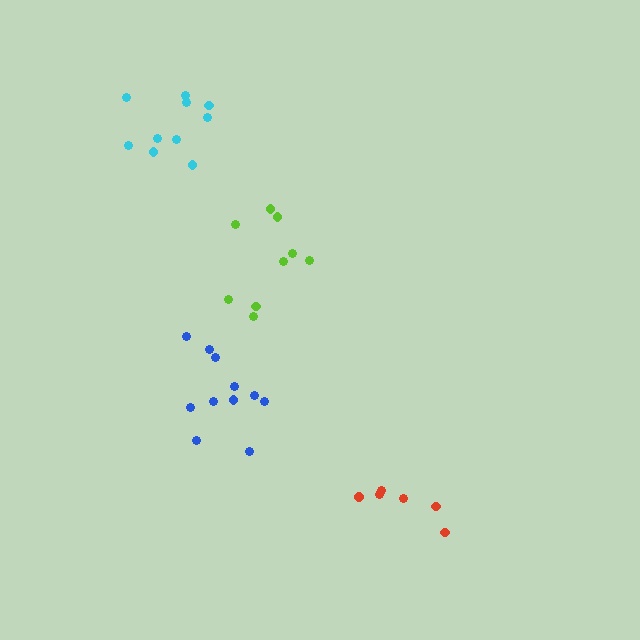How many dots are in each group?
Group 1: 11 dots, Group 2: 6 dots, Group 3: 9 dots, Group 4: 10 dots (36 total).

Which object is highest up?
The cyan cluster is topmost.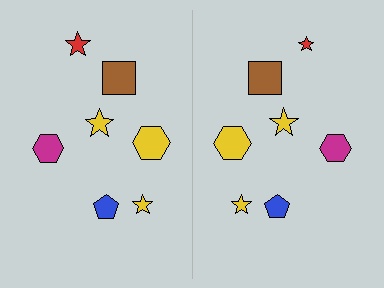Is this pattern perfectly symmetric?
No, the pattern is not perfectly symmetric. The red star on the right side has a different size than its mirror counterpart.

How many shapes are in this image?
There are 14 shapes in this image.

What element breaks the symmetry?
The red star on the right side has a different size than its mirror counterpart.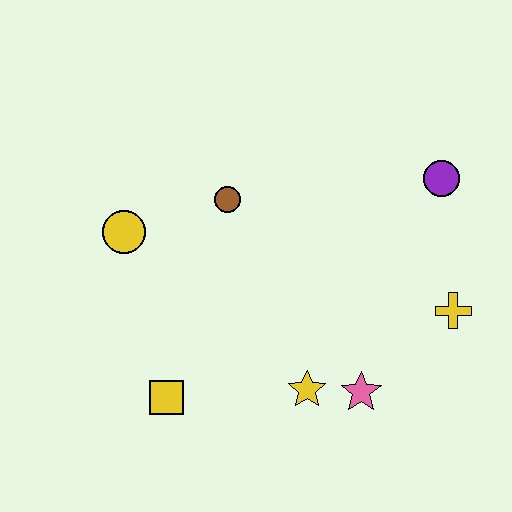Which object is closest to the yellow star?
The pink star is closest to the yellow star.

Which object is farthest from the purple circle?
The yellow square is farthest from the purple circle.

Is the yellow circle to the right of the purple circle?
No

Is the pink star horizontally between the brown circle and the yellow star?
No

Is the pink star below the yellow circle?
Yes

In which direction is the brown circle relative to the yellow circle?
The brown circle is to the right of the yellow circle.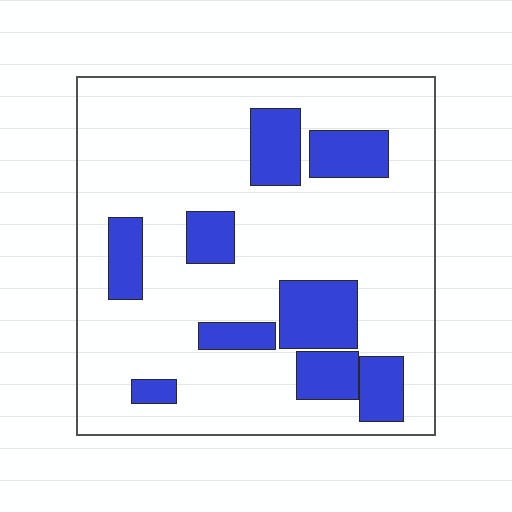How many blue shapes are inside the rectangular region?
9.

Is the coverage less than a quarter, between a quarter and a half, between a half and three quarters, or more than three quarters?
Less than a quarter.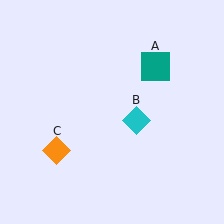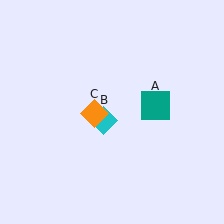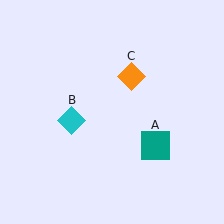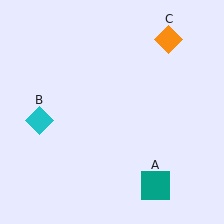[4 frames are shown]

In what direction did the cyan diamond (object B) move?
The cyan diamond (object B) moved left.